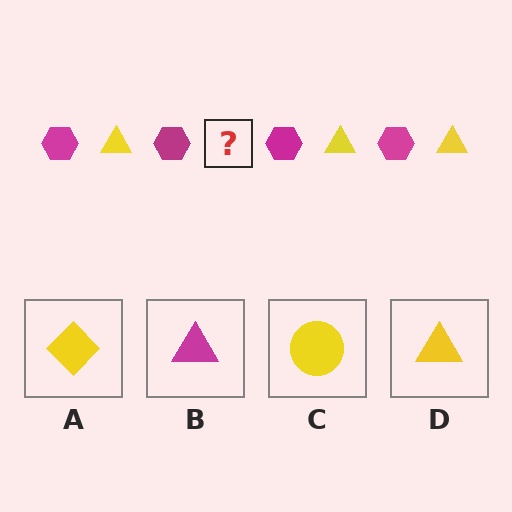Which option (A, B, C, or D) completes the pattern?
D.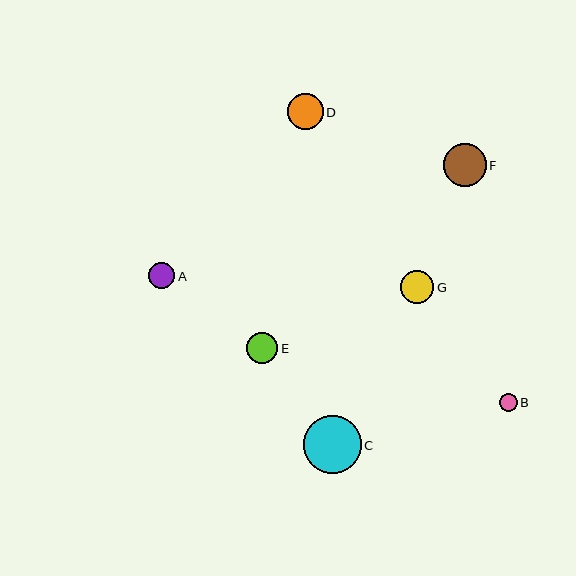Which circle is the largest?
Circle C is the largest with a size of approximately 58 pixels.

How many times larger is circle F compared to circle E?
Circle F is approximately 1.4 times the size of circle E.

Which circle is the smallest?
Circle B is the smallest with a size of approximately 17 pixels.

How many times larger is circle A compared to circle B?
Circle A is approximately 1.5 times the size of circle B.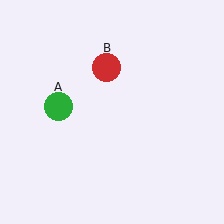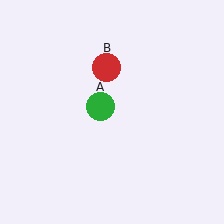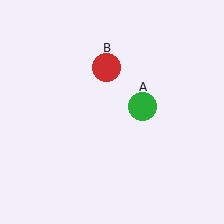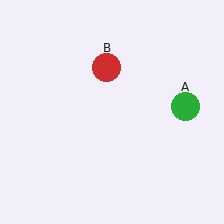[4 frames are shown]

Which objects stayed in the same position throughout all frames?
Red circle (object B) remained stationary.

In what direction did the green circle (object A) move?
The green circle (object A) moved right.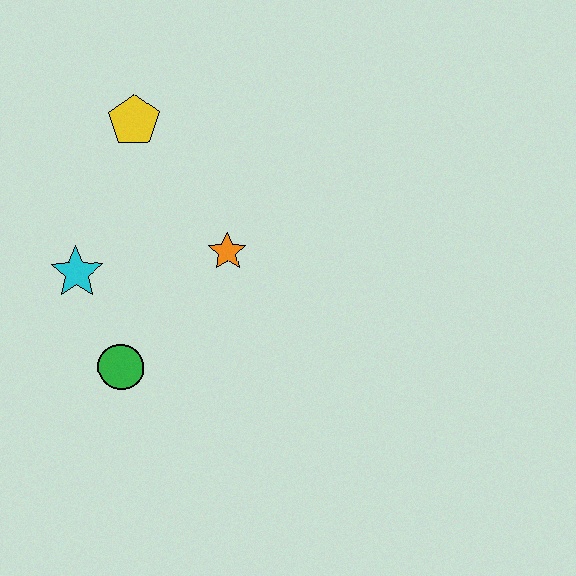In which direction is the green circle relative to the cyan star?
The green circle is below the cyan star.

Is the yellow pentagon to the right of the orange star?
No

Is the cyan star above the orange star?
No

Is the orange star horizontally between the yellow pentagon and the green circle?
No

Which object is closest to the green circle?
The cyan star is closest to the green circle.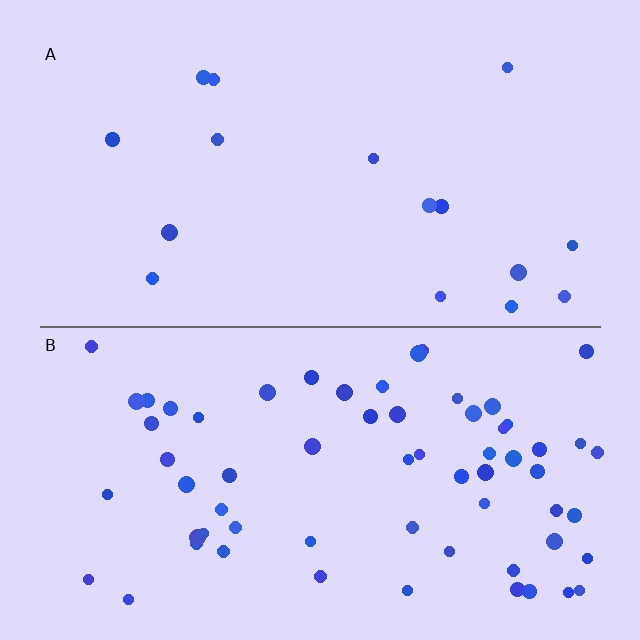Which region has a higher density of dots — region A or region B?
B (the bottom).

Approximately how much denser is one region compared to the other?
Approximately 4.1× — region B over region A.